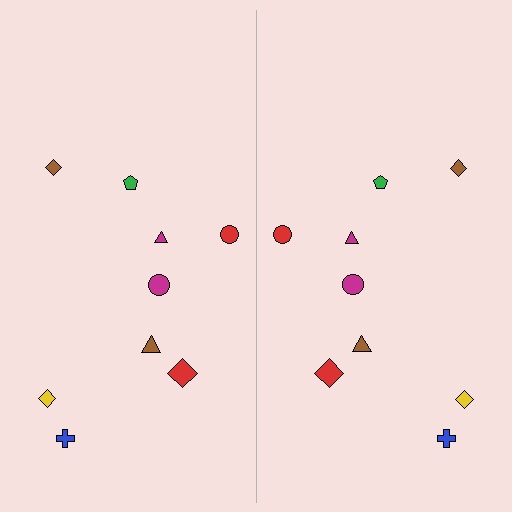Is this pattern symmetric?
Yes, this pattern has bilateral (reflection) symmetry.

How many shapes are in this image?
There are 18 shapes in this image.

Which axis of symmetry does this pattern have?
The pattern has a vertical axis of symmetry running through the center of the image.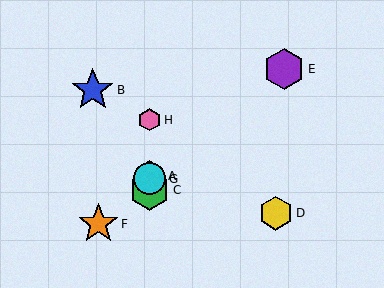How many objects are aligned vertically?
4 objects (A, C, G, H) are aligned vertically.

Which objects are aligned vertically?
Objects A, C, G, H are aligned vertically.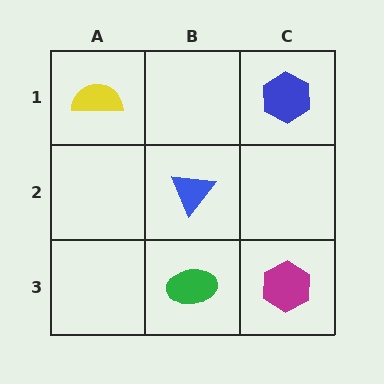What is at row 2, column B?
A blue triangle.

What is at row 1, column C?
A blue hexagon.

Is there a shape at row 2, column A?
No, that cell is empty.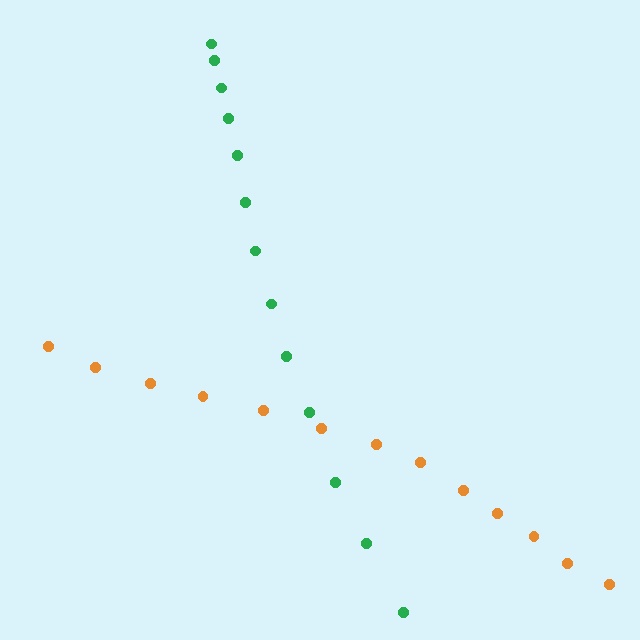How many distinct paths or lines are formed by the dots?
There are 2 distinct paths.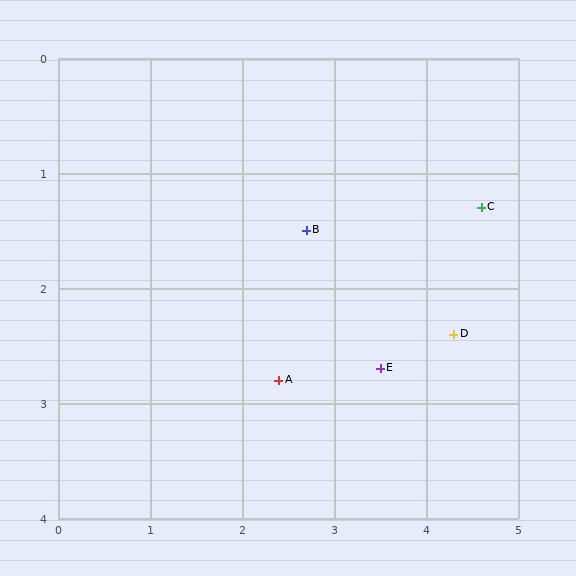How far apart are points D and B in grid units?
Points D and B are about 1.8 grid units apart.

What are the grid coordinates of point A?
Point A is at approximately (2.4, 2.8).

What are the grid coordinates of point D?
Point D is at approximately (4.3, 2.4).